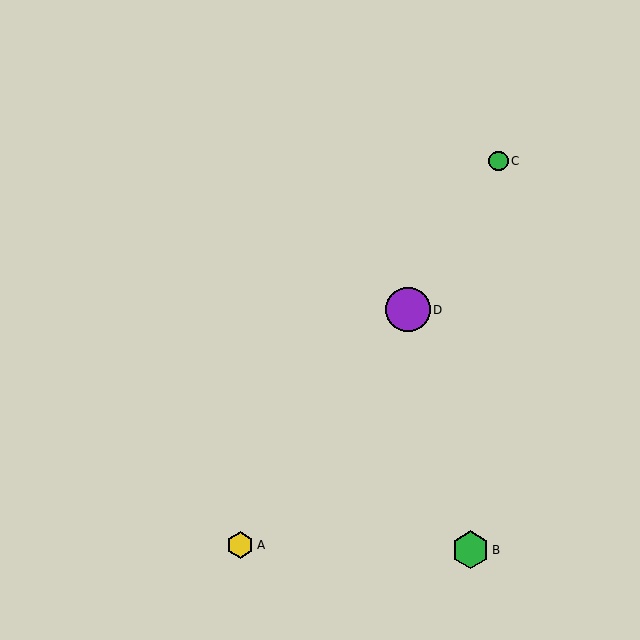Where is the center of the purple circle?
The center of the purple circle is at (408, 310).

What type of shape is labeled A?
Shape A is a yellow hexagon.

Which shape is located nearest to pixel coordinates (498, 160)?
The green circle (labeled C) at (498, 161) is nearest to that location.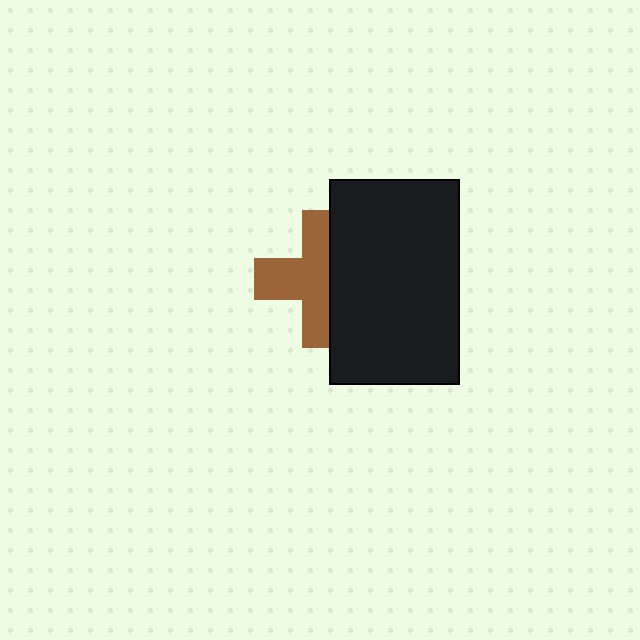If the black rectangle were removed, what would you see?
You would see the complete brown cross.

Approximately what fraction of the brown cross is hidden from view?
Roughly 40% of the brown cross is hidden behind the black rectangle.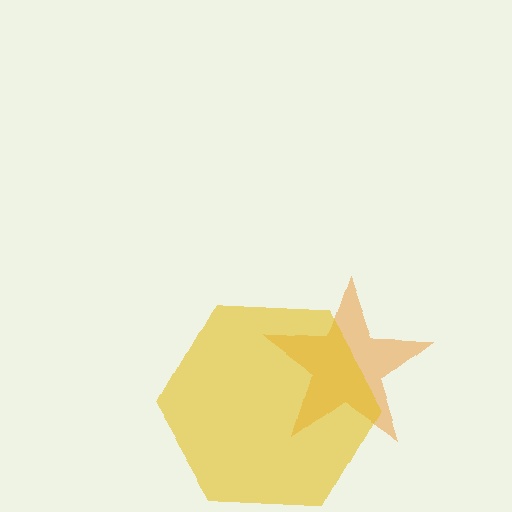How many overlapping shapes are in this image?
There are 2 overlapping shapes in the image.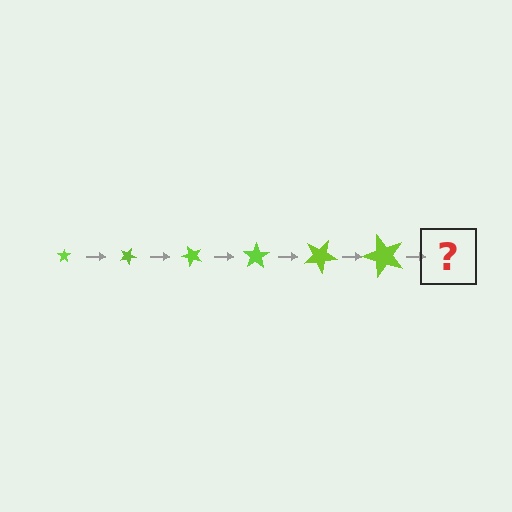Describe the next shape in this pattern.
It should be a star, larger than the previous one and rotated 150 degrees from the start.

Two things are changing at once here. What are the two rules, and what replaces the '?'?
The two rules are that the star grows larger each step and it rotates 25 degrees each step. The '?' should be a star, larger than the previous one and rotated 150 degrees from the start.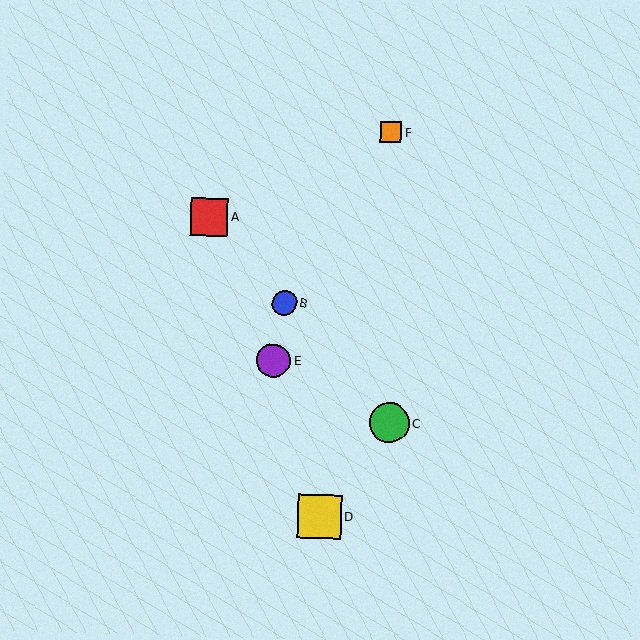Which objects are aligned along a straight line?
Objects A, B, C are aligned along a straight line.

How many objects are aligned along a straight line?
3 objects (A, B, C) are aligned along a straight line.